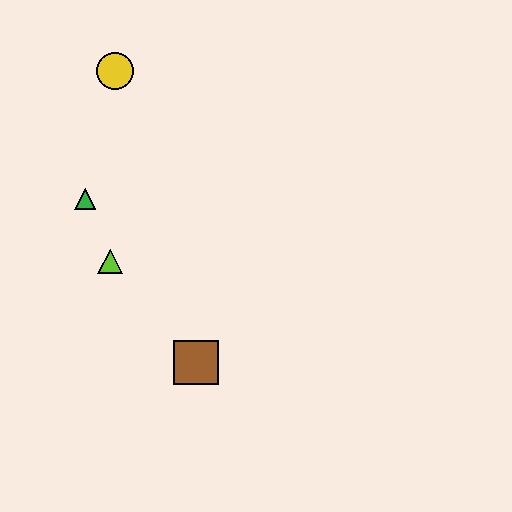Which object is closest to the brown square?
The lime triangle is closest to the brown square.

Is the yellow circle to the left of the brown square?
Yes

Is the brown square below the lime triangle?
Yes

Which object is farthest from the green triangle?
The brown square is farthest from the green triangle.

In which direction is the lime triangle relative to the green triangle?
The lime triangle is below the green triangle.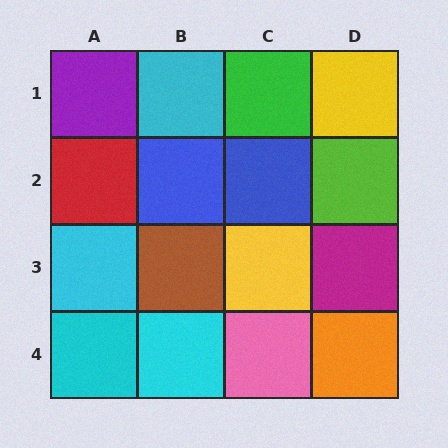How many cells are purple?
1 cell is purple.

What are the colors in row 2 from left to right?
Red, blue, blue, lime.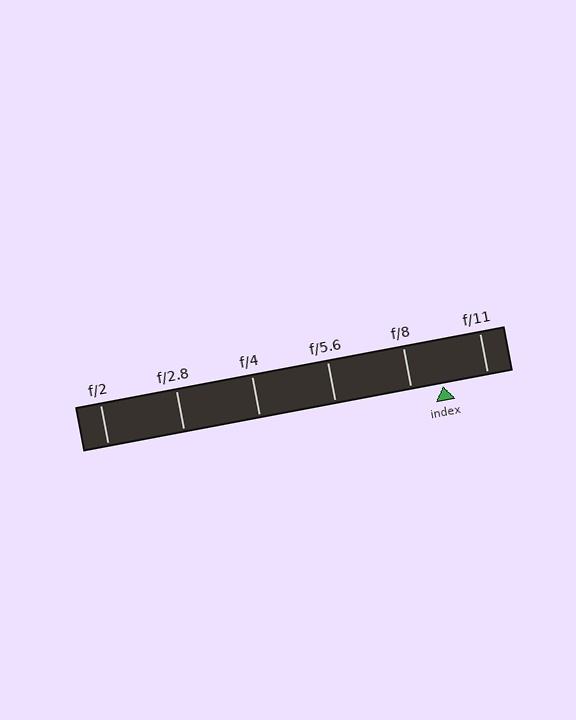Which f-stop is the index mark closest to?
The index mark is closest to f/8.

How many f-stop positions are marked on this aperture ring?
There are 6 f-stop positions marked.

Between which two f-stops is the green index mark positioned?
The index mark is between f/8 and f/11.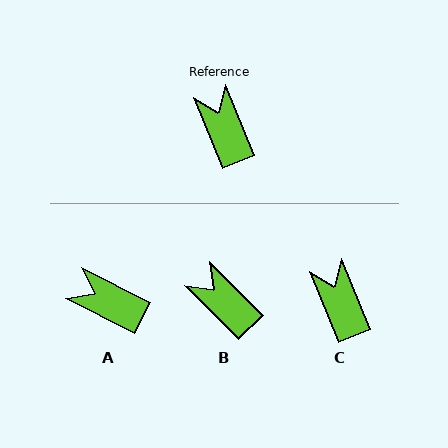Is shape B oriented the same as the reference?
No, it is off by about 22 degrees.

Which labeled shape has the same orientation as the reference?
C.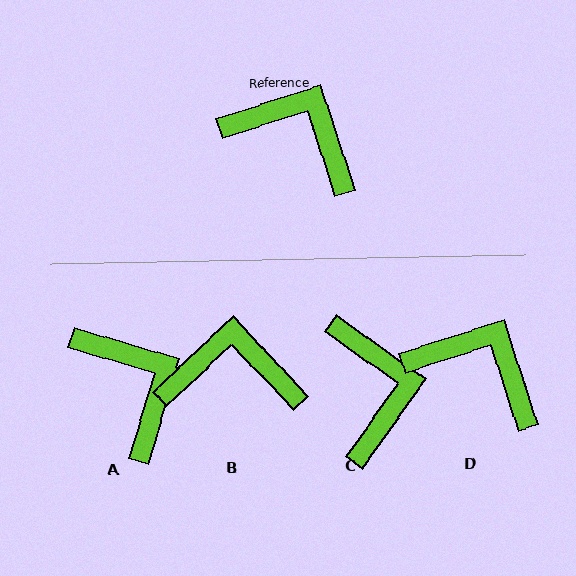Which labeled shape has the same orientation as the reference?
D.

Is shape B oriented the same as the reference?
No, it is off by about 25 degrees.